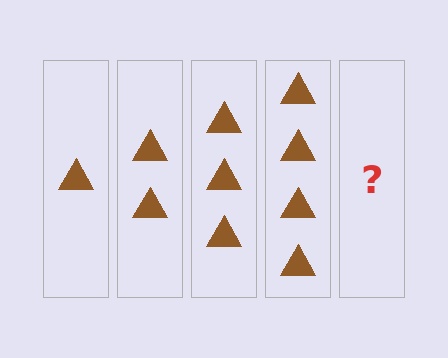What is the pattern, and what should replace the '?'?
The pattern is that each step adds one more triangle. The '?' should be 5 triangles.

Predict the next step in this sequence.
The next step is 5 triangles.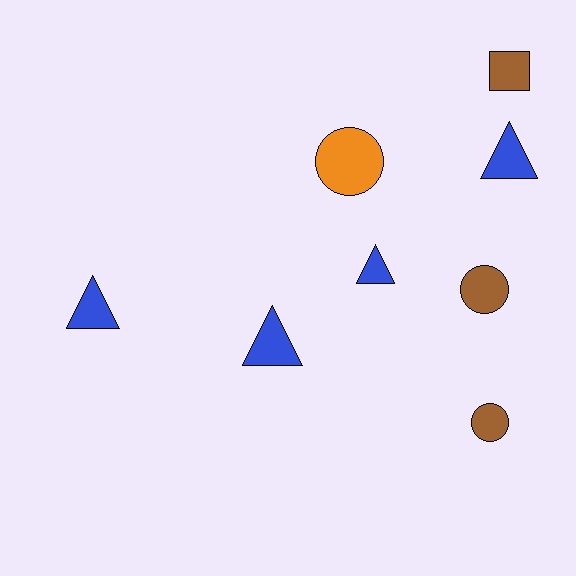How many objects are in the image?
There are 8 objects.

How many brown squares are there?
There is 1 brown square.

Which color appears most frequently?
Blue, with 4 objects.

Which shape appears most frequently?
Triangle, with 4 objects.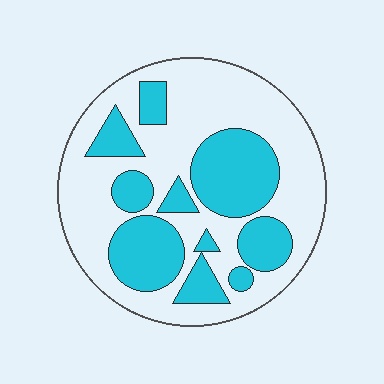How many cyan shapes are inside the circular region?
10.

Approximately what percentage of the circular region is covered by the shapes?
Approximately 35%.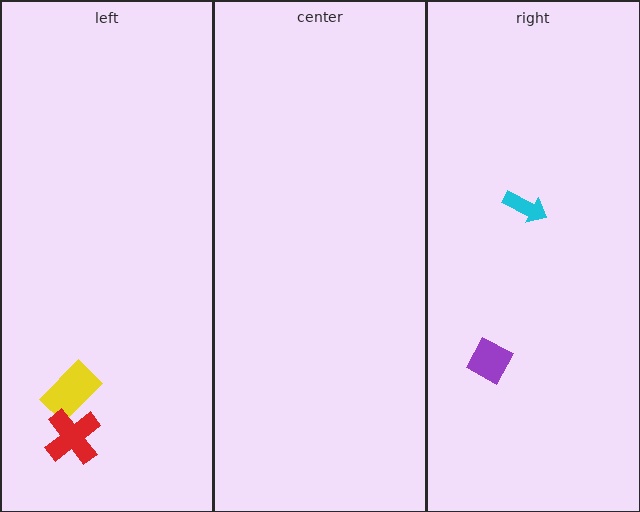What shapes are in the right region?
The purple diamond, the cyan arrow.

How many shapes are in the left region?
2.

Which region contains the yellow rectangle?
The left region.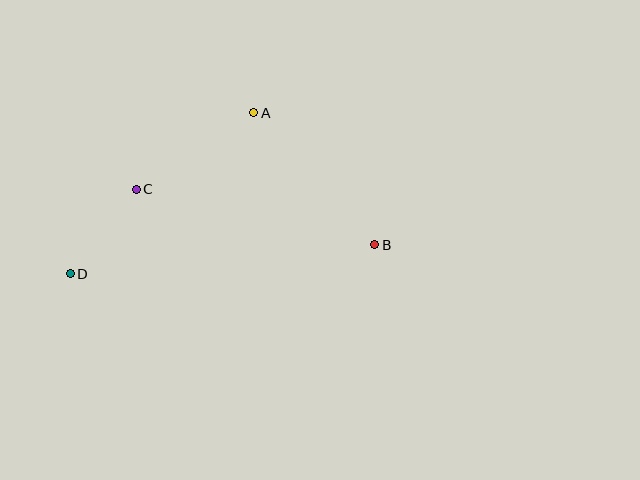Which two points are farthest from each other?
Points B and D are farthest from each other.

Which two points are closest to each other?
Points C and D are closest to each other.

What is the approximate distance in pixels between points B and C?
The distance between B and C is approximately 245 pixels.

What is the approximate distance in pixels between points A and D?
The distance between A and D is approximately 244 pixels.